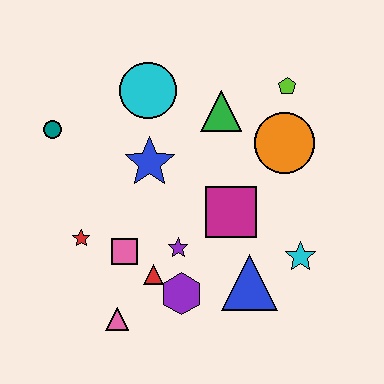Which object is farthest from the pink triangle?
The lime pentagon is farthest from the pink triangle.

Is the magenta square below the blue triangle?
No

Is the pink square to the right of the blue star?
No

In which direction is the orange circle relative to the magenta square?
The orange circle is above the magenta square.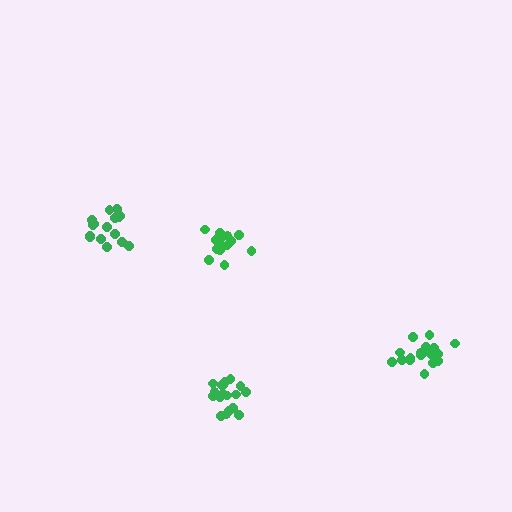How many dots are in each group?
Group 1: 19 dots, Group 2: 15 dots, Group 3: 16 dots, Group 4: 18 dots (68 total).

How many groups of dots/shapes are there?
There are 4 groups.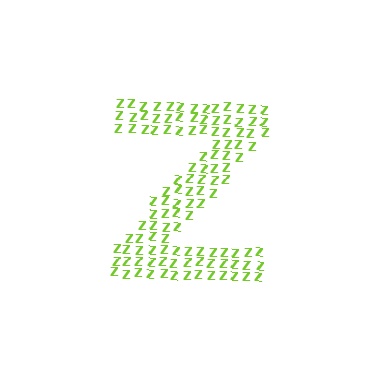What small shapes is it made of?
It is made of small letter Z's.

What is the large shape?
The large shape is the letter Z.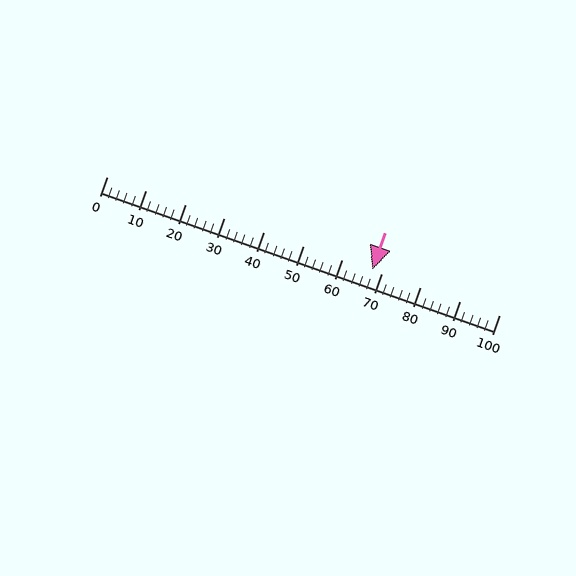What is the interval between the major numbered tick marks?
The major tick marks are spaced 10 units apart.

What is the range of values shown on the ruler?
The ruler shows values from 0 to 100.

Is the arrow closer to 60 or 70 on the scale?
The arrow is closer to 70.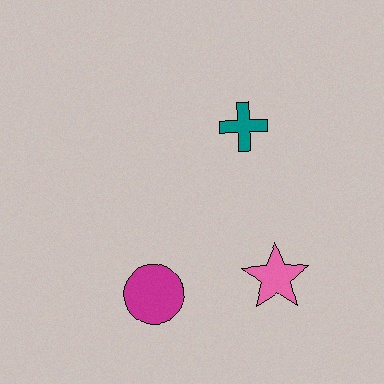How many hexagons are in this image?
There are no hexagons.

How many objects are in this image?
There are 3 objects.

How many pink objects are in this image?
There is 1 pink object.